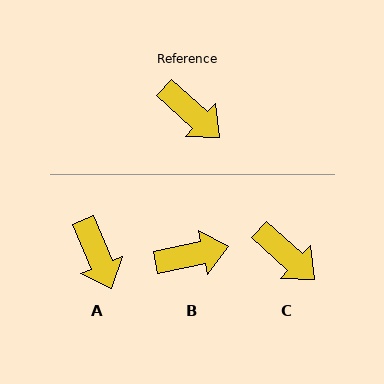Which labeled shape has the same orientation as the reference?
C.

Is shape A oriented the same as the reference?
No, it is off by about 25 degrees.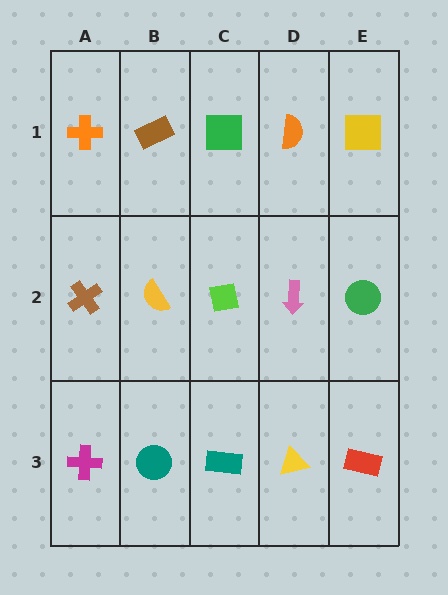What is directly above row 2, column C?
A green square.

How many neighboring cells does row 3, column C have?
3.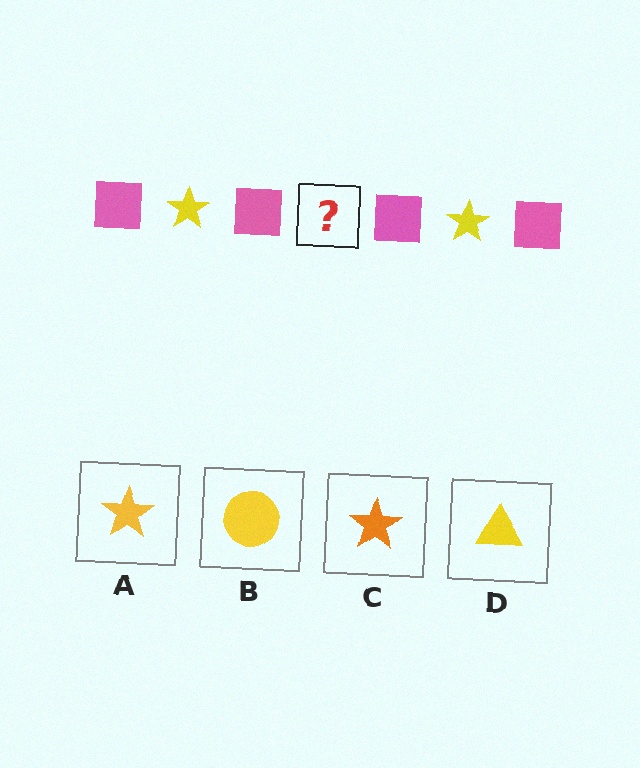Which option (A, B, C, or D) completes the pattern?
A.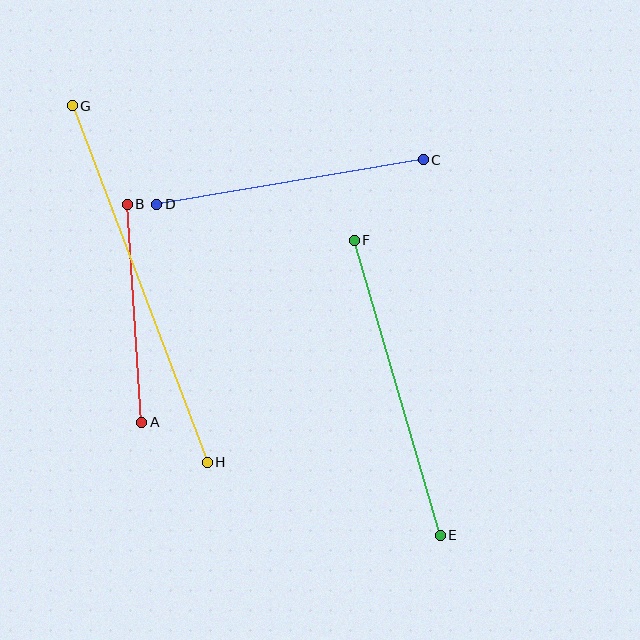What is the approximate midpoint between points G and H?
The midpoint is at approximately (140, 284) pixels.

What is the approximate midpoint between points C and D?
The midpoint is at approximately (290, 182) pixels.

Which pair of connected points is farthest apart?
Points G and H are farthest apart.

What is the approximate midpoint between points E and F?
The midpoint is at approximately (397, 388) pixels.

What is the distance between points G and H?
The distance is approximately 381 pixels.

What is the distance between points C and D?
The distance is approximately 270 pixels.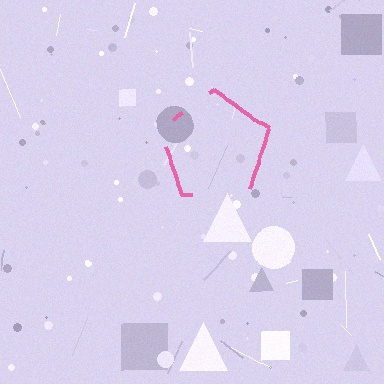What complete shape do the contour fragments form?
The contour fragments form a pentagon.